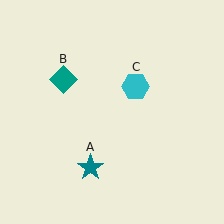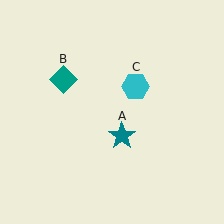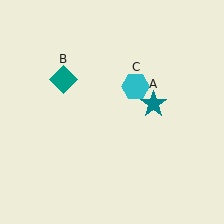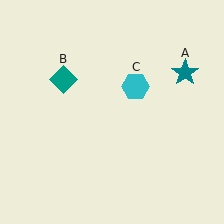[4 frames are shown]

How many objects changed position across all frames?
1 object changed position: teal star (object A).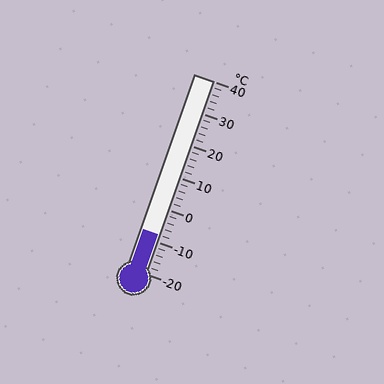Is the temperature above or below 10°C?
The temperature is below 10°C.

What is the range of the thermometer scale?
The thermometer scale ranges from -20°C to 40°C.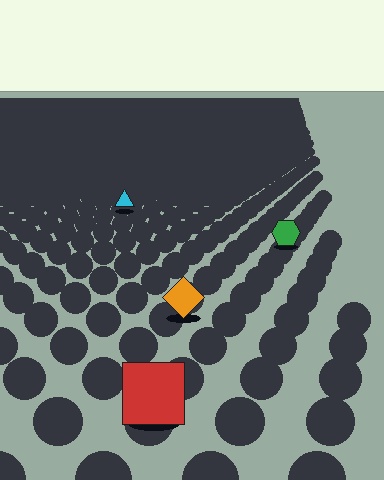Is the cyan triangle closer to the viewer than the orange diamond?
No. The orange diamond is closer — you can tell from the texture gradient: the ground texture is coarser near it.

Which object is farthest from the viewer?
The cyan triangle is farthest from the viewer. It appears smaller and the ground texture around it is denser.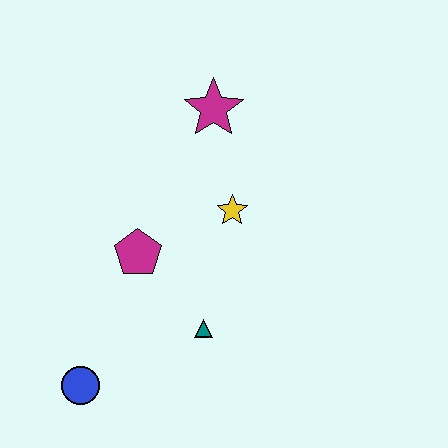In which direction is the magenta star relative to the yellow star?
The magenta star is above the yellow star.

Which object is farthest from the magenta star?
The blue circle is farthest from the magenta star.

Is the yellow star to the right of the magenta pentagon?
Yes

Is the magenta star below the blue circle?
No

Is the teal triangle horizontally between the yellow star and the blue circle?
Yes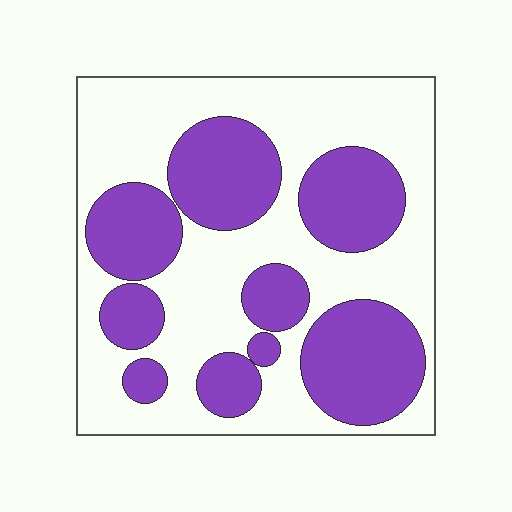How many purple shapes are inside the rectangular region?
9.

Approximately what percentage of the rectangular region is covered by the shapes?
Approximately 40%.